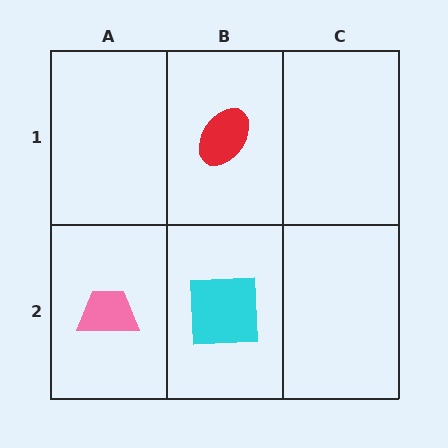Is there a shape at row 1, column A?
No, that cell is empty.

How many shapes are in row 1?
1 shape.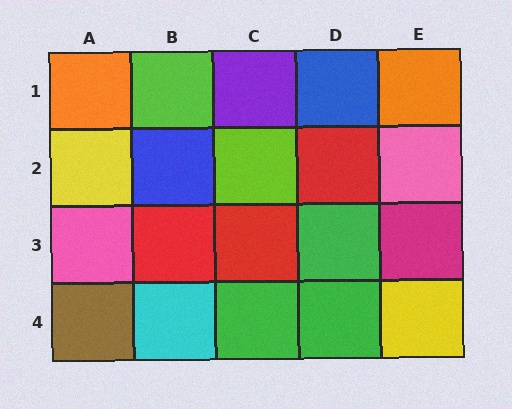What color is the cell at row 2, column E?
Pink.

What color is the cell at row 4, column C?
Green.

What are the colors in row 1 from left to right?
Orange, lime, purple, blue, orange.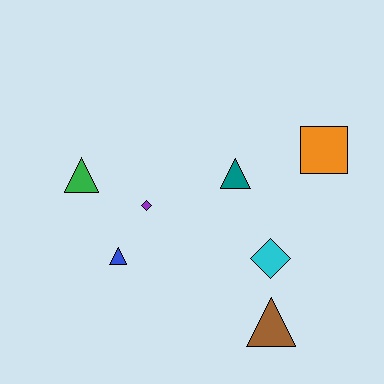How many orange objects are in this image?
There is 1 orange object.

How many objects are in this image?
There are 7 objects.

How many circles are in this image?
There are no circles.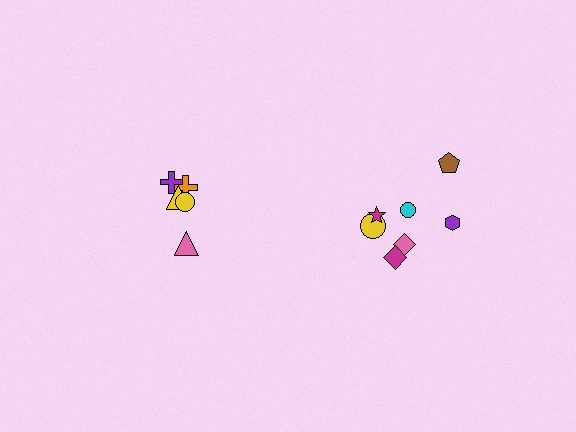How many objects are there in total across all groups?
There are 12 objects.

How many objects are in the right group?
There are 7 objects.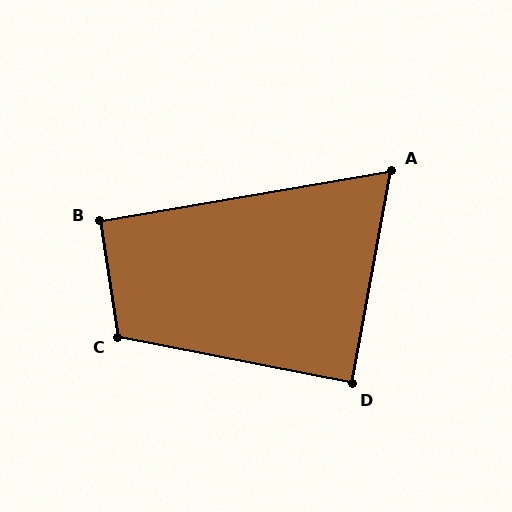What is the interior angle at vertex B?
Approximately 91 degrees (approximately right).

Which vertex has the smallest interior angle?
A, at approximately 70 degrees.